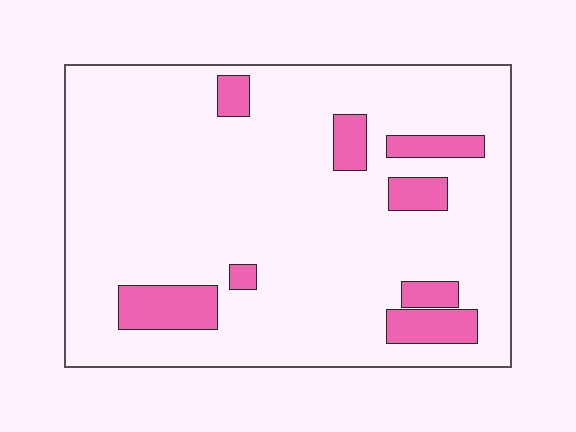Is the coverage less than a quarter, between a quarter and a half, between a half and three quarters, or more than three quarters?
Less than a quarter.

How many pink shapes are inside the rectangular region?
8.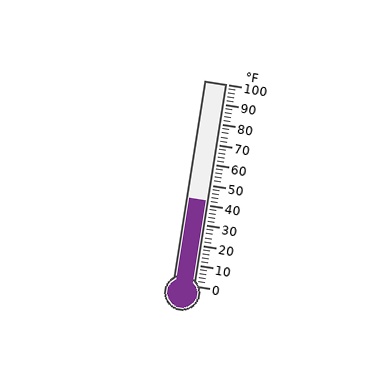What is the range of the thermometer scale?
The thermometer scale ranges from 0°F to 100°F.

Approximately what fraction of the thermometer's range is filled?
The thermometer is filled to approximately 40% of its range.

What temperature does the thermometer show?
The thermometer shows approximately 42°F.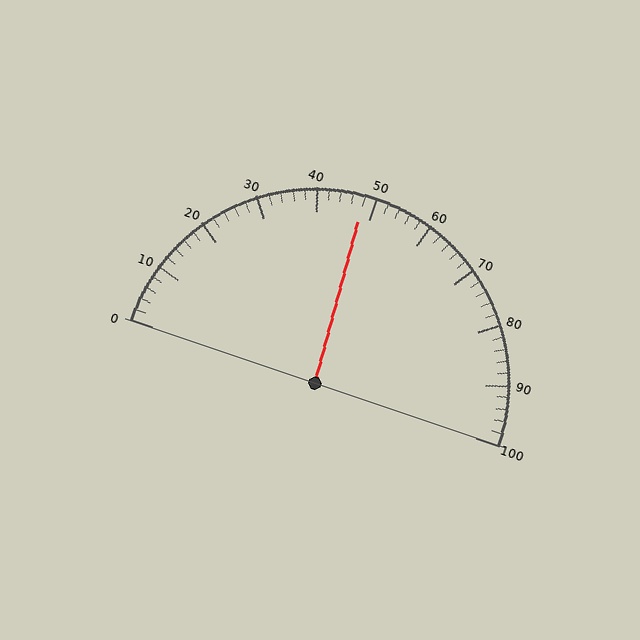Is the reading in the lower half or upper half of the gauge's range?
The reading is in the lower half of the range (0 to 100).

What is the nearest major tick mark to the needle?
The nearest major tick mark is 50.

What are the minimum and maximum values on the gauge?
The gauge ranges from 0 to 100.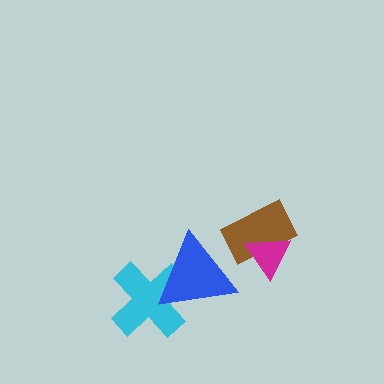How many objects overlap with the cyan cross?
1 object overlaps with the cyan cross.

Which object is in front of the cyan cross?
The blue triangle is in front of the cyan cross.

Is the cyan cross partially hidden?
Yes, it is partially covered by another shape.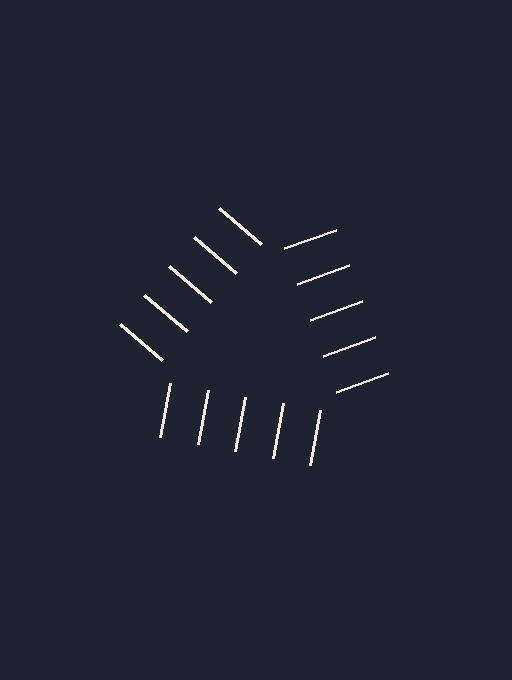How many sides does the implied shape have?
3 sides — the line-ends trace a triangle.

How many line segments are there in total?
15 — 5 along each of the 3 edges.